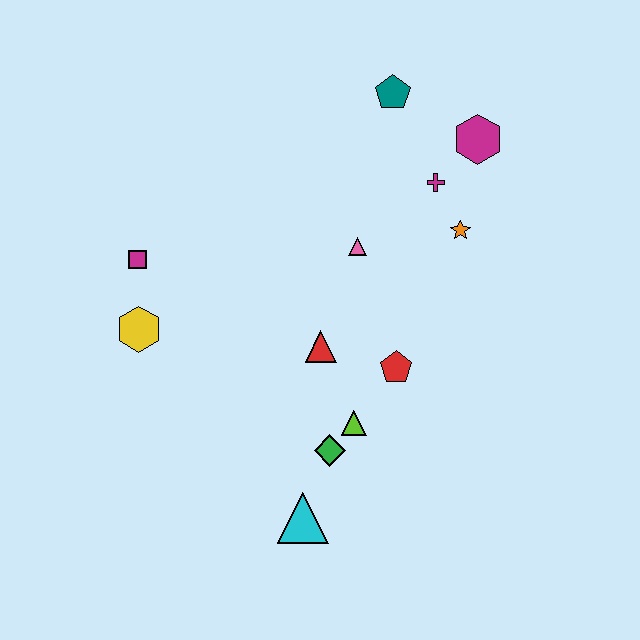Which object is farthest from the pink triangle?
The cyan triangle is farthest from the pink triangle.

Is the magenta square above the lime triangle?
Yes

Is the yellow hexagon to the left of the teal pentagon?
Yes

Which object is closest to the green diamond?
The lime triangle is closest to the green diamond.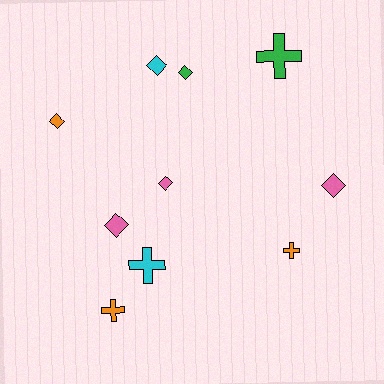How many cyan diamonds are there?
There is 1 cyan diamond.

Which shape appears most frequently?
Diamond, with 6 objects.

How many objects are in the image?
There are 10 objects.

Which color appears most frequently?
Pink, with 3 objects.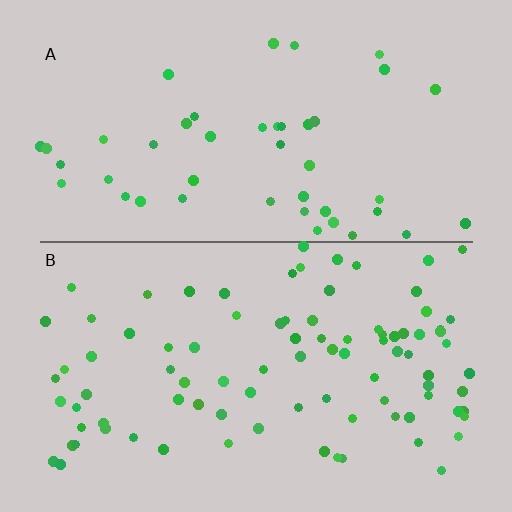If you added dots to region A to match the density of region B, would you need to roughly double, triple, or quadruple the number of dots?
Approximately double.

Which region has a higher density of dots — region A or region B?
B (the bottom).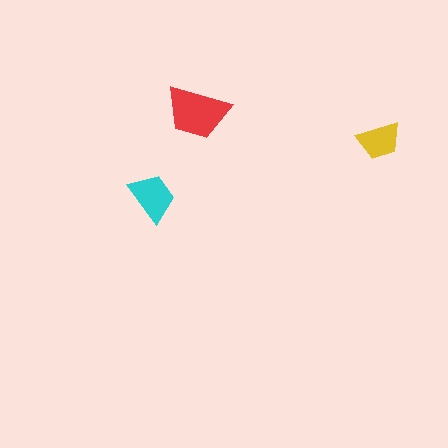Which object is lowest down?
The cyan trapezoid is bottommost.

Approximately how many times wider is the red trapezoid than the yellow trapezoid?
About 1.5 times wider.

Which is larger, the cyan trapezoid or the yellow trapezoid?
The cyan one.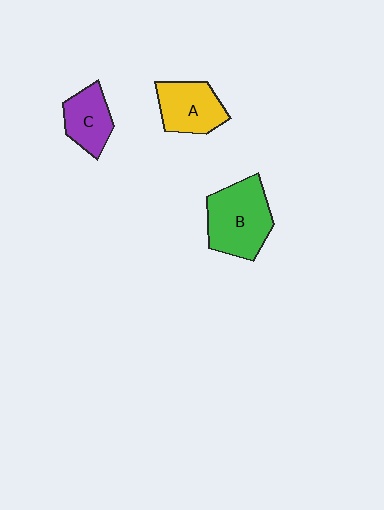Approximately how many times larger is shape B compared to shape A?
Approximately 1.4 times.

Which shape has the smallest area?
Shape C (purple).